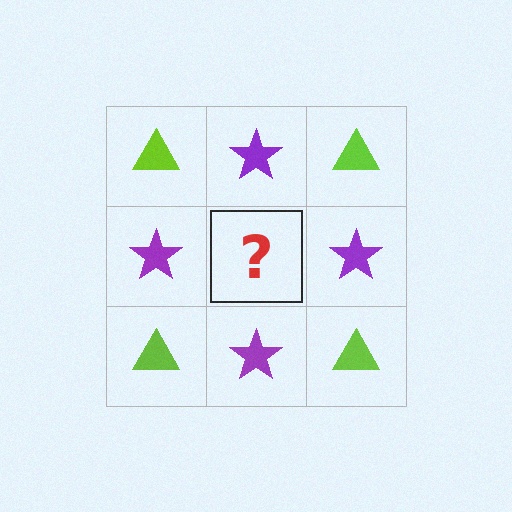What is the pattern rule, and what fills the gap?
The rule is that it alternates lime triangle and purple star in a checkerboard pattern. The gap should be filled with a lime triangle.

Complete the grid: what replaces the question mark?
The question mark should be replaced with a lime triangle.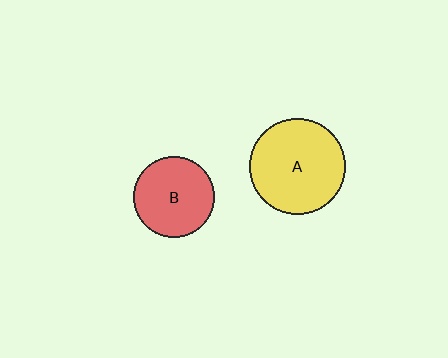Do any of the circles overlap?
No, none of the circles overlap.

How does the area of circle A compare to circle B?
Approximately 1.4 times.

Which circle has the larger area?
Circle A (yellow).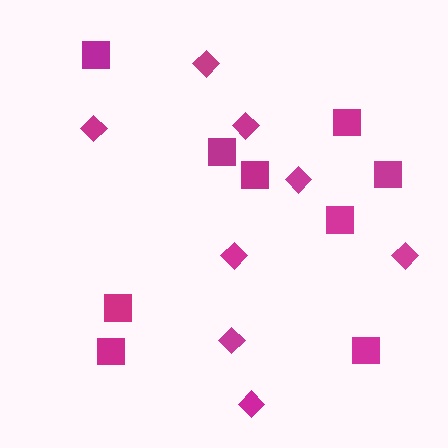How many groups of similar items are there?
There are 2 groups: one group of squares (9) and one group of diamonds (8).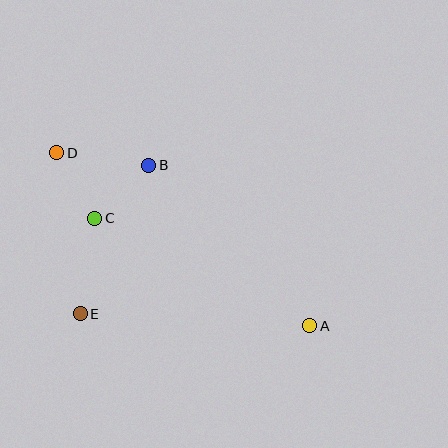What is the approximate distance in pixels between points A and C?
The distance between A and C is approximately 240 pixels.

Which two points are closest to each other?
Points C and D are closest to each other.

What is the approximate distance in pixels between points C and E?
The distance between C and E is approximately 96 pixels.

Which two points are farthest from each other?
Points A and D are farthest from each other.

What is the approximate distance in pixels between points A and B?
The distance between A and B is approximately 227 pixels.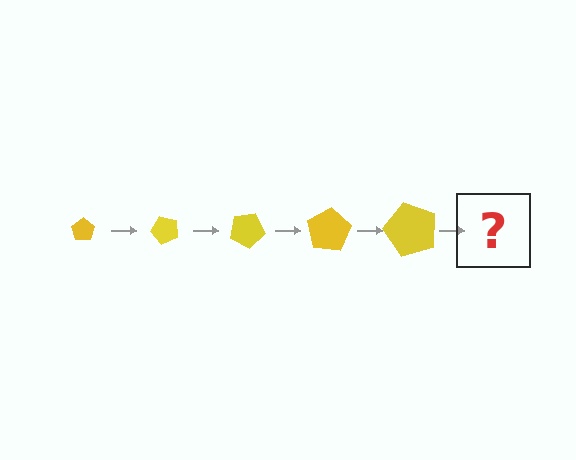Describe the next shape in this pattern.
It should be a pentagon, larger than the previous one and rotated 250 degrees from the start.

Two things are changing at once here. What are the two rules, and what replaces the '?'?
The two rules are that the pentagon grows larger each step and it rotates 50 degrees each step. The '?' should be a pentagon, larger than the previous one and rotated 250 degrees from the start.